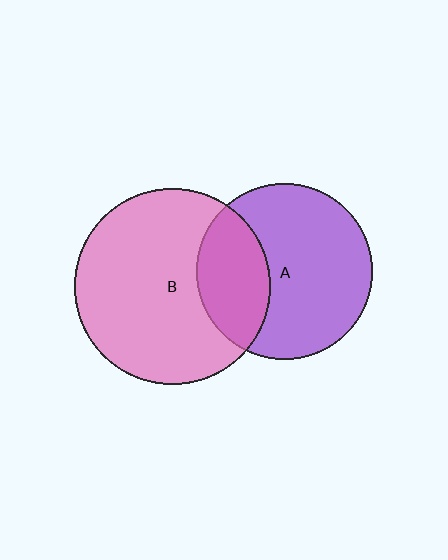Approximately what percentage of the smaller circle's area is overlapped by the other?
Approximately 30%.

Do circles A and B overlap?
Yes.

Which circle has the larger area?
Circle B (pink).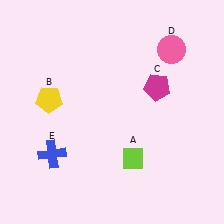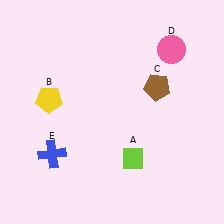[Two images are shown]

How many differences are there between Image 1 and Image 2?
There is 1 difference between the two images.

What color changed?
The pentagon (C) changed from magenta in Image 1 to brown in Image 2.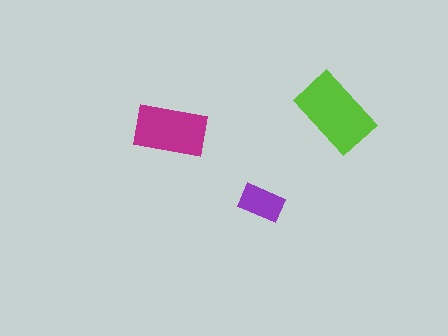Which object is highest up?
The lime rectangle is topmost.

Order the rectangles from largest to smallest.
the lime one, the magenta one, the purple one.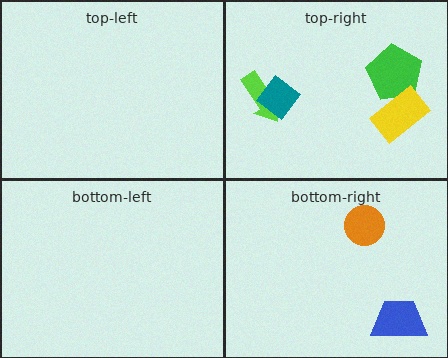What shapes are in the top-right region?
The green pentagon, the lime arrow, the teal diamond, the yellow rectangle.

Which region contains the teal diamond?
The top-right region.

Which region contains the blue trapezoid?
The bottom-right region.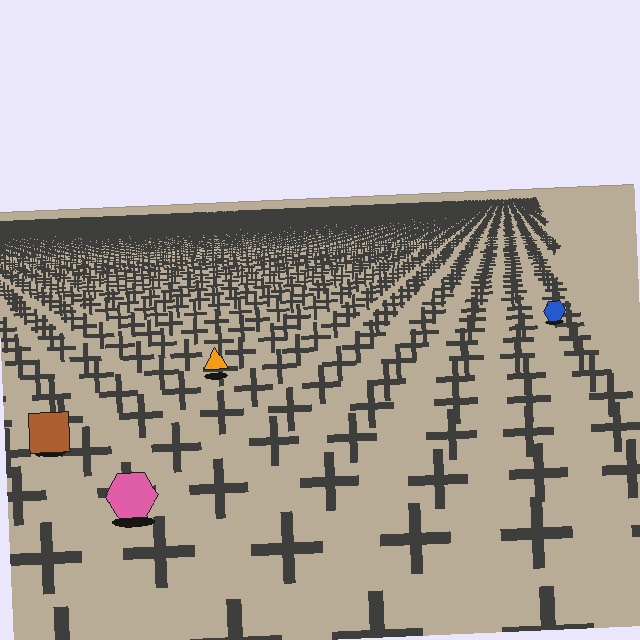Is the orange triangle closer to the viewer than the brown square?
No. The brown square is closer — you can tell from the texture gradient: the ground texture is coarser near it.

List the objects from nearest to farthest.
From nearest to farthest: the pink hexagon, the brown square, the orange triangle, the blue hexagon.